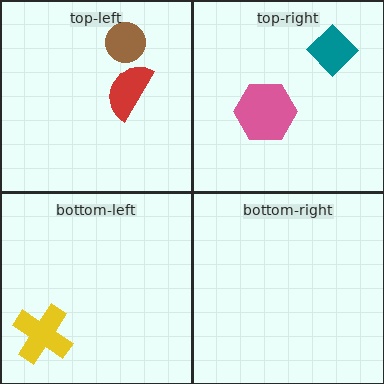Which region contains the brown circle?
The top-left region.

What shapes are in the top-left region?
The brown circle, the red semicircle.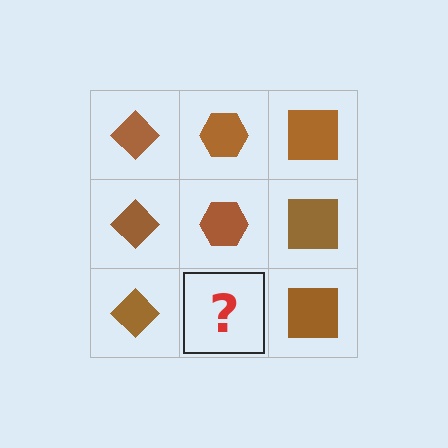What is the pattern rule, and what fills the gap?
The rule is that each column has a consistent shape. The gap should be filled with a brown hexagon.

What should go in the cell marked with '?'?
The missing cell should contain a brown hexagon.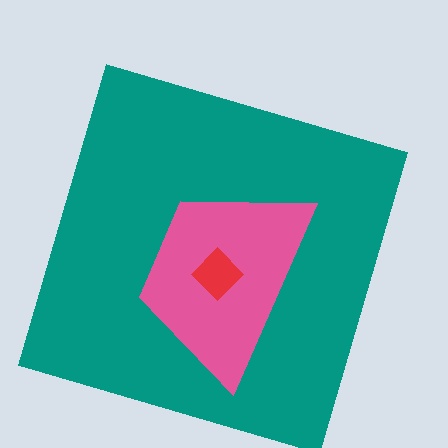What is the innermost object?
The red diamond.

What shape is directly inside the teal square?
The pink trapezoid.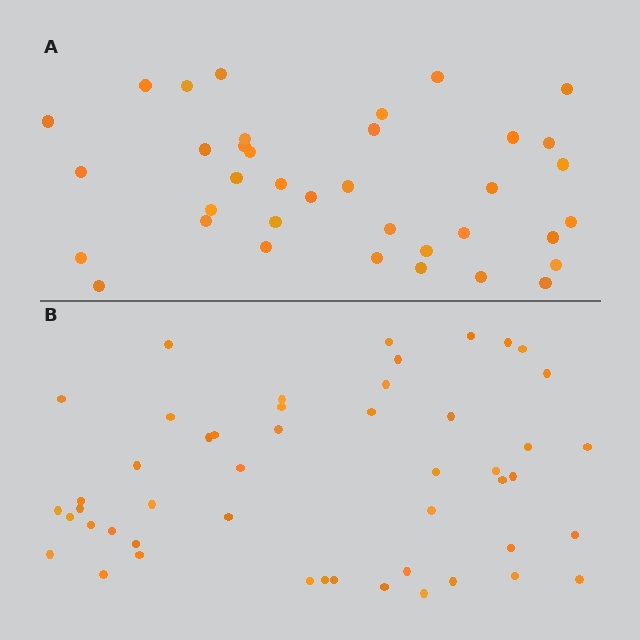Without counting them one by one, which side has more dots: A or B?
Region B (the bottom region) has more dots.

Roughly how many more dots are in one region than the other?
Region B has roughly 12 or so more dots than region A.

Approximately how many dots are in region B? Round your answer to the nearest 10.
About 50 dots. (The exact count is 49, which rounds to 50.)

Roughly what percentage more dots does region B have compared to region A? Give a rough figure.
About 30% more.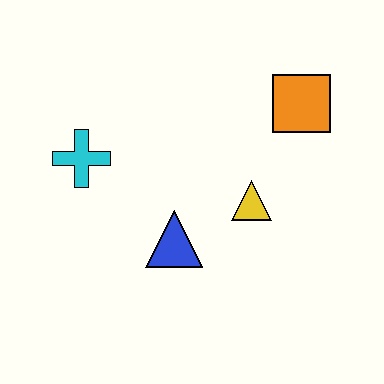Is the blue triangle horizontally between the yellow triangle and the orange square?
No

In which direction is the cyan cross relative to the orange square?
The cyan cross is to the left of the orange square.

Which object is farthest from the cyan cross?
The orange square is farthest from the cyan cross.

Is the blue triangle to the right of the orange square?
No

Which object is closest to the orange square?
The yellow triangle is closest to the orange square.